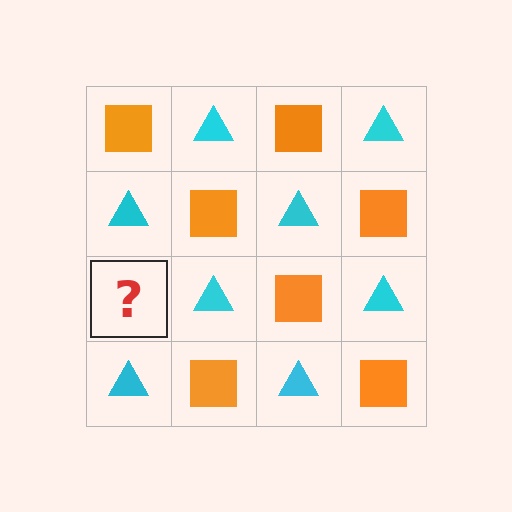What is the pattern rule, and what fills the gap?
The rule is that it alternates orange square and cyan triangle in a checkerboard pattern. The gap should be filled with an orange square.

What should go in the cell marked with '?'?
The missing cell should contain an orange square.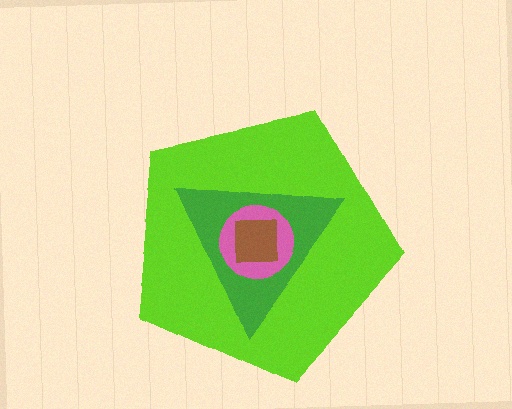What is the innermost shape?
The brown square.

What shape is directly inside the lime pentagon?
The green triangle.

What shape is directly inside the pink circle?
The brown square.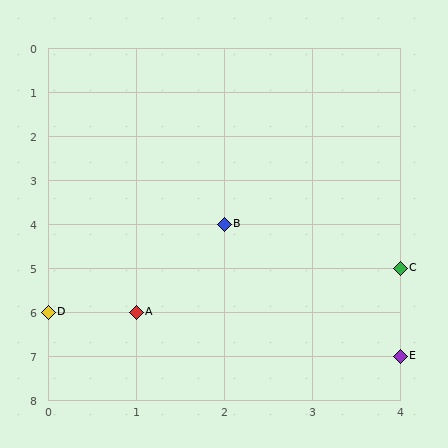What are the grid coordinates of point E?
Point E is at grid coordinates (4, 7).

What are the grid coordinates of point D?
Point D is at grid coordinates (0, 6).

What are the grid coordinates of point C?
Point C is at grid coordinates (4, 5).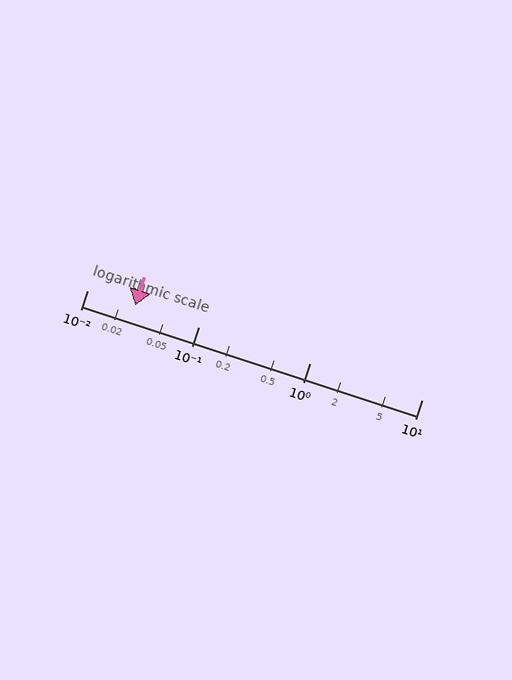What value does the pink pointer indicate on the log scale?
The pointer indicates approximately 0.027.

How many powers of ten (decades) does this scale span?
The scale spans 3 decades, from 0.01 to 10.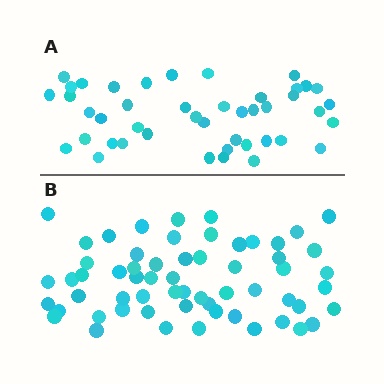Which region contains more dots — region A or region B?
Region B (the bottom region) has more dots.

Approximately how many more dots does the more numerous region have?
Region B has approximately 15 more dots than region A.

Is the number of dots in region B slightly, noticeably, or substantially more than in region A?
Region B has noticeably more, but not dramatically so. The ratio is roughly 1.4 to 1.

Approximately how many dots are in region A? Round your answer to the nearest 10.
About 40 dots. (The exact count is 44, which rounds to 40.)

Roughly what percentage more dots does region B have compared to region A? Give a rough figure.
About 35% more.